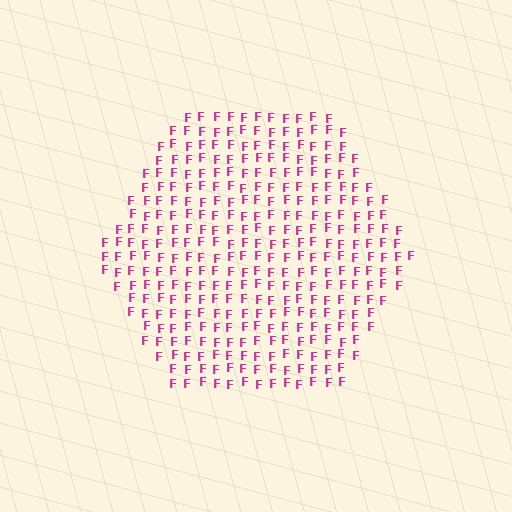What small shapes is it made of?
It is made of small letter F's.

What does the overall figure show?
The overall figure shows a hexagon.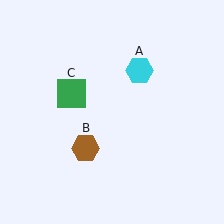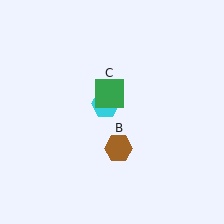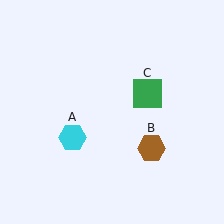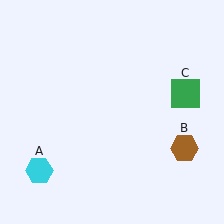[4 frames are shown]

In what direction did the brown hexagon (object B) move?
The brown hexagon (object B) moved right.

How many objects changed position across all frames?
3 objects changed position: cyan hexagon (object A), brown hexagon (object B), green square (object C).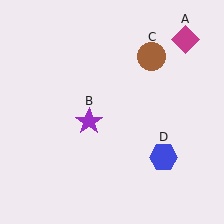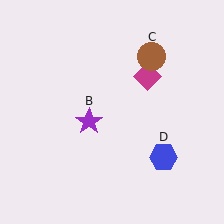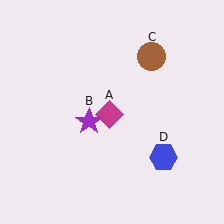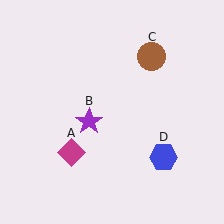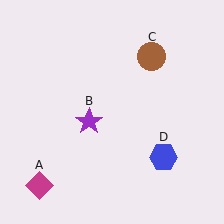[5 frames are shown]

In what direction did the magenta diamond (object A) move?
The magenta diamond (object A) moved down and to the left.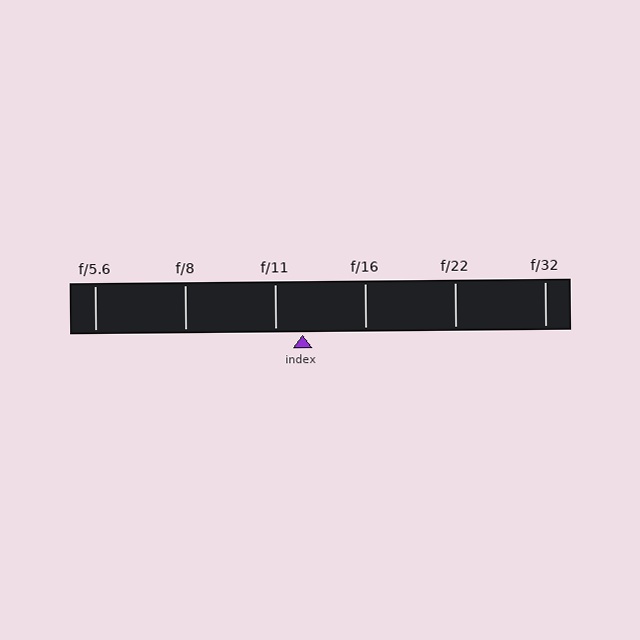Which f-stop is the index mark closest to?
The index mark is closest to f/11.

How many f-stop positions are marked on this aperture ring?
There are 6 f-stop positions marked.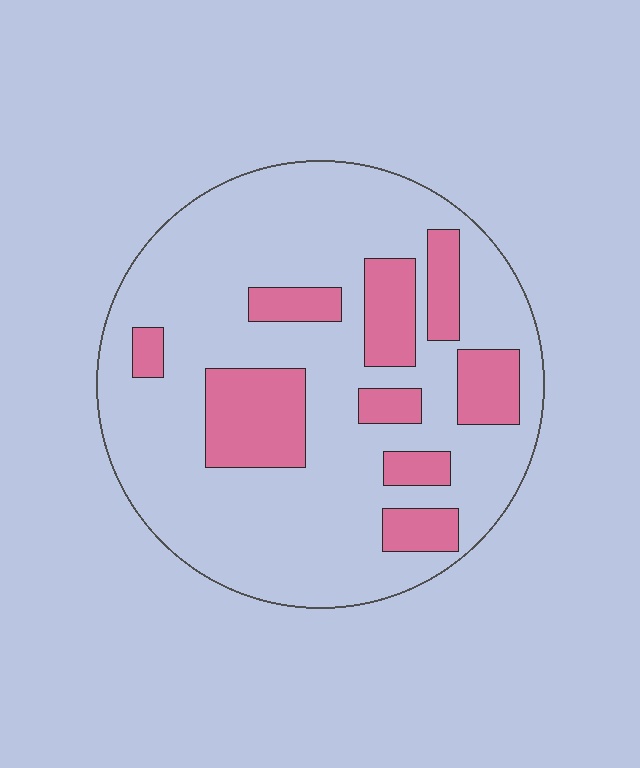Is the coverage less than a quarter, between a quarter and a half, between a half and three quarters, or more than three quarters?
Less than a quarter.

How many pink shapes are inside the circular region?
9.